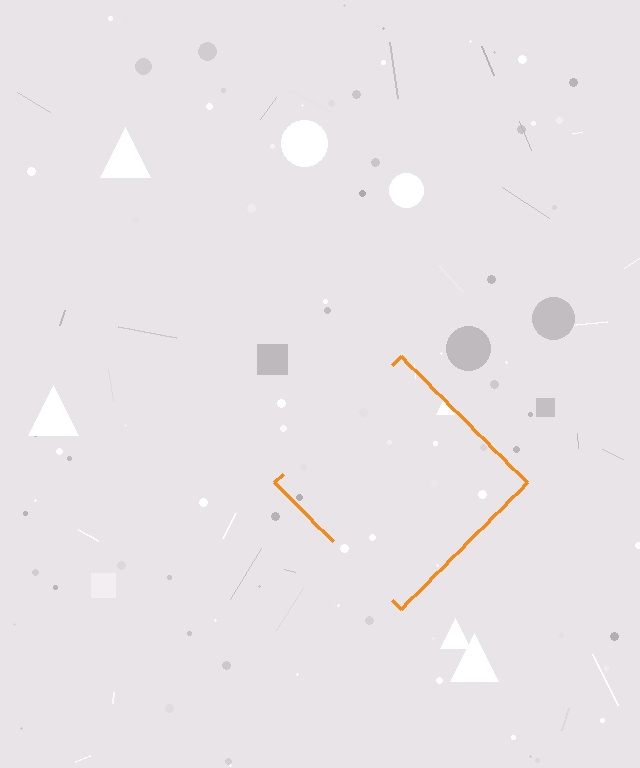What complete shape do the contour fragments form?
The contour fragments form a diamond.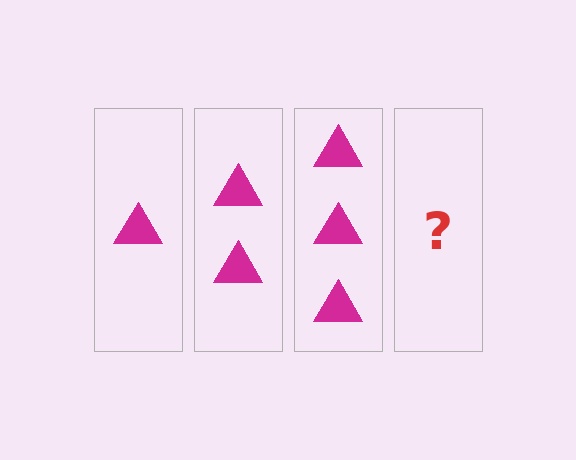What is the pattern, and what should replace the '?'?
The pattern is that each step adds one more triangle. The '?' should be 4 triangles.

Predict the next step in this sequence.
The next step is 4 triangles.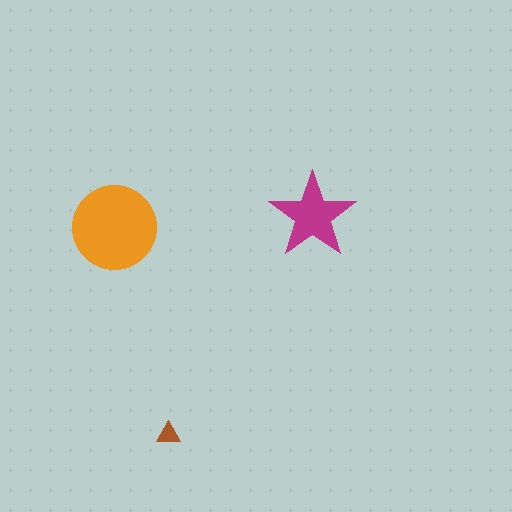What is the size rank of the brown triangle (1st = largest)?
3rd.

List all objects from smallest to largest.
The brown triangle, the magenta star, the orange circle.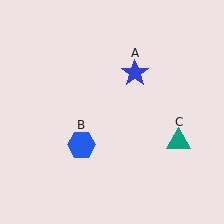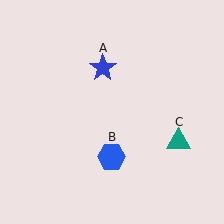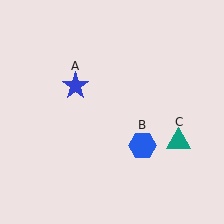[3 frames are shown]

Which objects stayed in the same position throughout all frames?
Teal triangle (object C) remained stationary.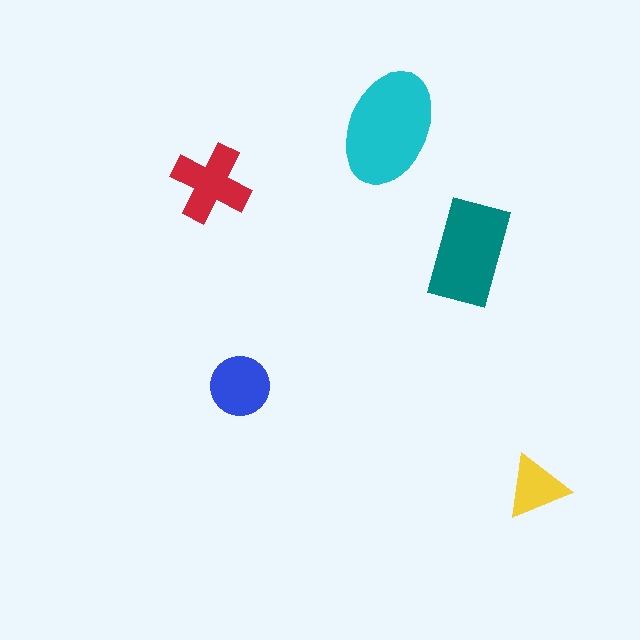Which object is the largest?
The cyan ellipse.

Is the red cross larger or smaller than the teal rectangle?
Smaller.